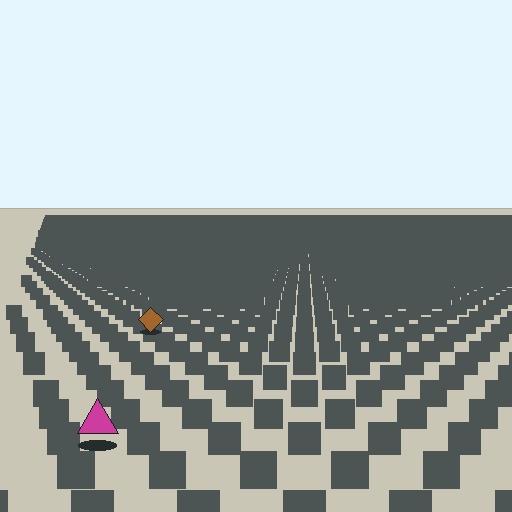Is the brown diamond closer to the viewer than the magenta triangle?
No. The magenta triangle is closer — you can tell from the texture gradient: the ground texture is coarser near it.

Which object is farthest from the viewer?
The brown diamond is farthest from the viewer. It appears smaller and the ground texture around it is denser.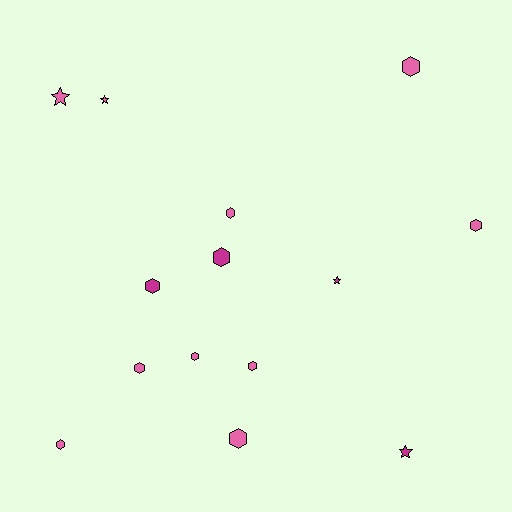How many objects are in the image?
There are 14 objects.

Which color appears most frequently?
Pink, with 10 objects.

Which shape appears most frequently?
Hexagon, with 10 objects.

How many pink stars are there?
There are 2 pink stars.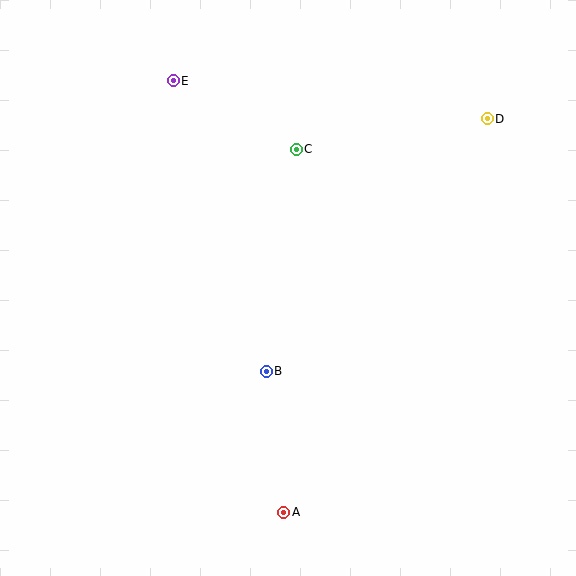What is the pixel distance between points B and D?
The distance between B and D is 336 pixels.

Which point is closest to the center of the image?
Point B at (266, 371) is closest to the center.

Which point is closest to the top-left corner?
Point E is closest to the top-left corner.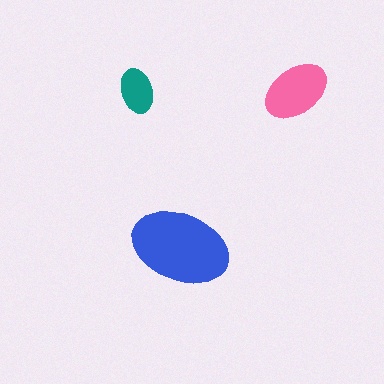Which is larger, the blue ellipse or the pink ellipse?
The blue one.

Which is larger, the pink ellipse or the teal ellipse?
The pink one.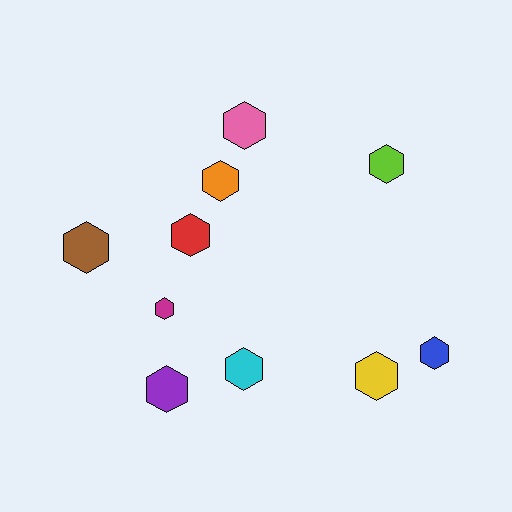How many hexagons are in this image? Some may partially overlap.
There are 10 hexagons.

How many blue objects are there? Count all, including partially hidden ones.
There is 1 blue object.